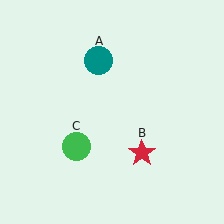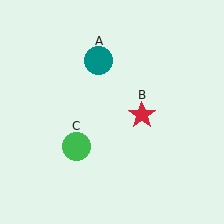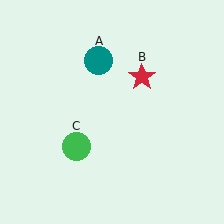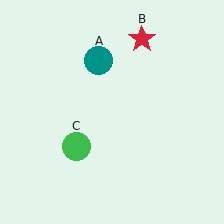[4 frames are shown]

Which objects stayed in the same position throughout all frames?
Teal circle (object A) and green circle (object C) remained stationary.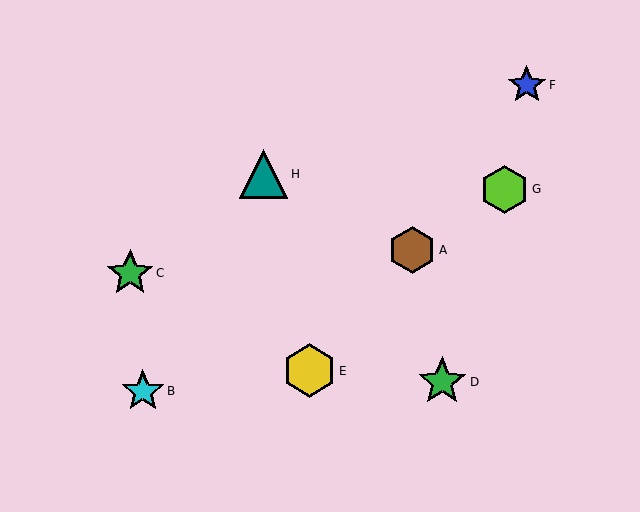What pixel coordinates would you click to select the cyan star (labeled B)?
Click at (143, 391) to select the cyan star B.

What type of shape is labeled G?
Shape G is a lime hexagon.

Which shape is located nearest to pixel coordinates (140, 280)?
The green star (labeled C) at (130, 273) is nearest to that location.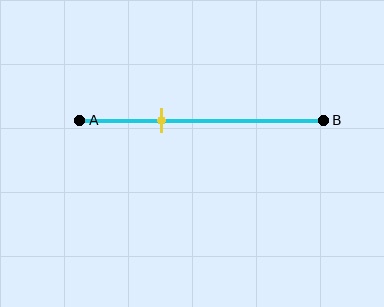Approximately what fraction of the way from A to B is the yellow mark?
The yellow mark is approximately 35% of the way from A to B.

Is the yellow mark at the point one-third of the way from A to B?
Yes, the mark is approximately at the one-third point.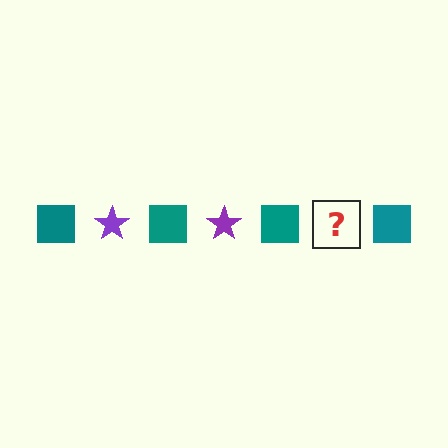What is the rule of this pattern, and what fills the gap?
The rule is that the pattern alternates between teal square and purple star. The gap should be filled with a purple star.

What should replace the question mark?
The question mark should be replaced with a purple star.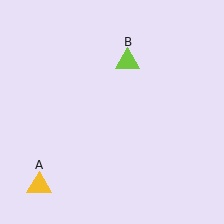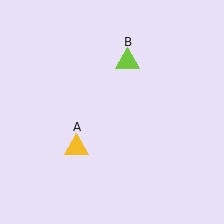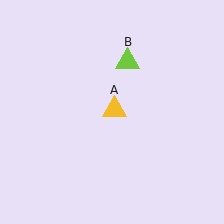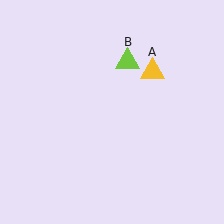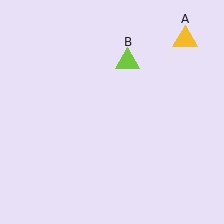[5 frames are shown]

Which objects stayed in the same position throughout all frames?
Lime triangle (object B) remained stationary.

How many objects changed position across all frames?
1 object changed position: yellow triangle (object A).